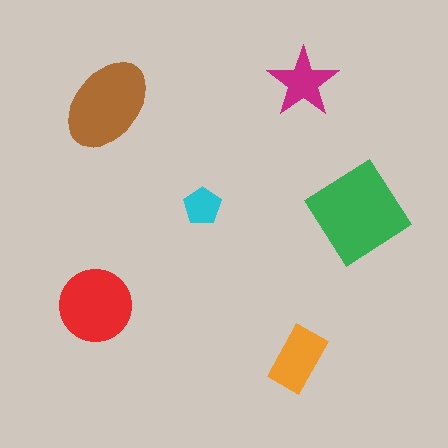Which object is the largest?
The green diamond.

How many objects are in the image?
There are 6 objects in the image.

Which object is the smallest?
The cyan pentagon.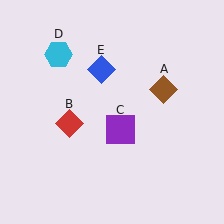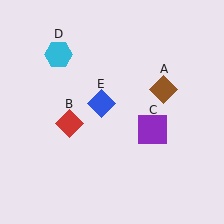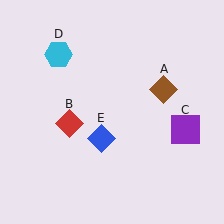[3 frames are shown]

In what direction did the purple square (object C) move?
The purple square (object C) moved right.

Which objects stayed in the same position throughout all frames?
Brown diamond (object A) and red diamond (object B) and cyan hexagon (object D) remained stationary.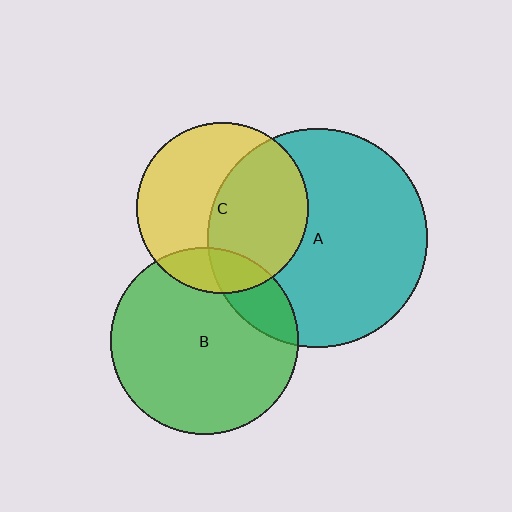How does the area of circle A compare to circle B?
Approximately 1.4 times.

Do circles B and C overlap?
Yes.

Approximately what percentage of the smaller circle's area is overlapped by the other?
Approximately 15%.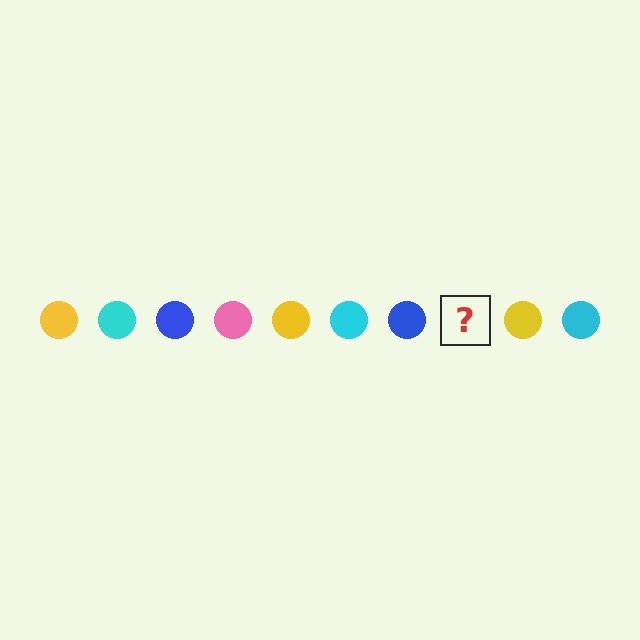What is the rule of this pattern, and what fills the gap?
The rule is that the pattern cycles through yellow, cyan, blue, pink circles. The gap should be filled with a pink circle.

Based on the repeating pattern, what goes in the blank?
The blank should be a pink circle.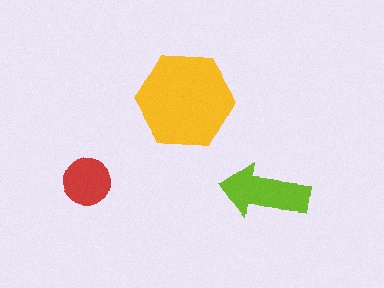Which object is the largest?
The yellow hexagon.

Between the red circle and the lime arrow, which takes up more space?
The lime arrow.